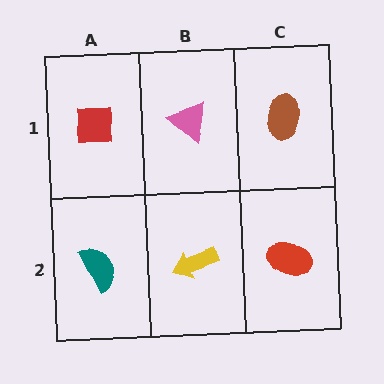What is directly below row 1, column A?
A teal semicircle.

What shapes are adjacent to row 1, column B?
A yellow arrow (row 2, column B), a red square (row 1, column A), a brown ellipse (row 1, column C).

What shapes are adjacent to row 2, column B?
A pink triangle (row 1, column B), a teal semicircle (row 2, column A), a red ellipse (row 2, column C).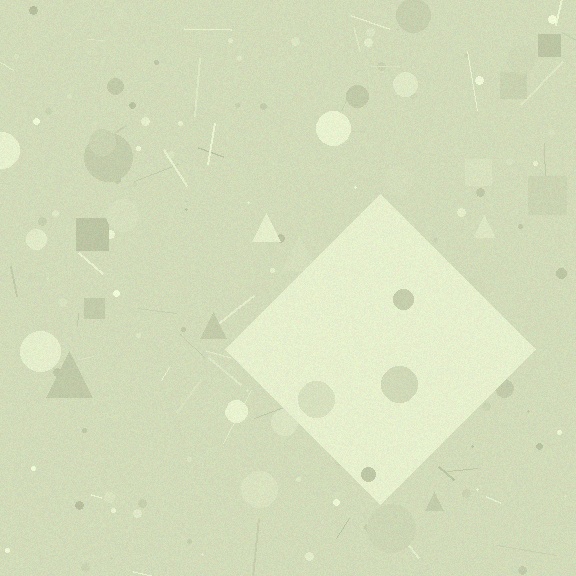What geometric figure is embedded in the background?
A diamond is embedded in the background.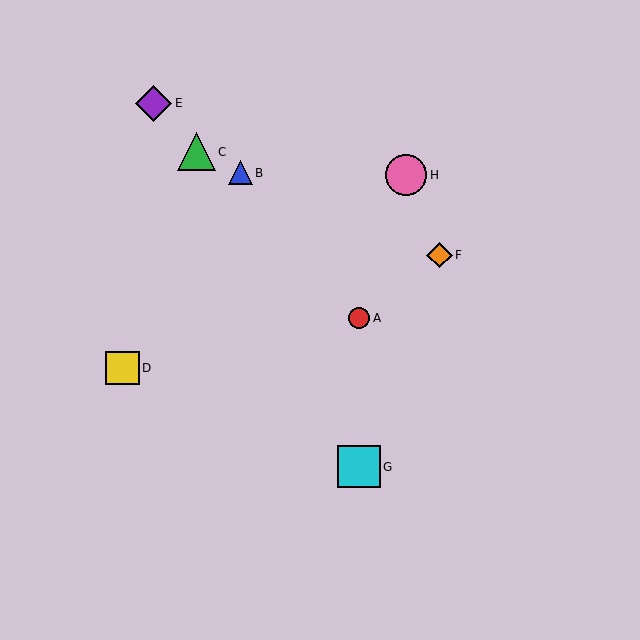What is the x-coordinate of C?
Object C is at x≈196.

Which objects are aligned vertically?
Objects A, G are aligned vertically.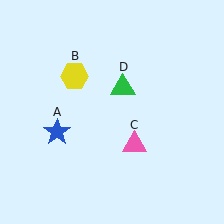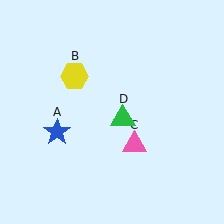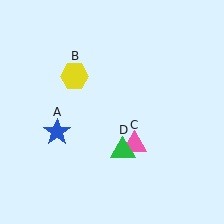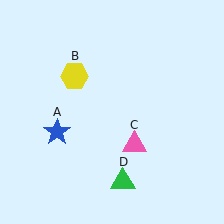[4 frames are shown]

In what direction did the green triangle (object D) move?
The green triangle (object D) moved down.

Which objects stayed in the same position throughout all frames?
Blue star (object A) and yellow hexagon (object B) and pink triangle (object C) remained stationary.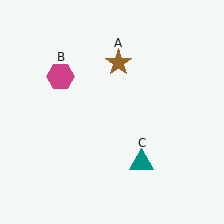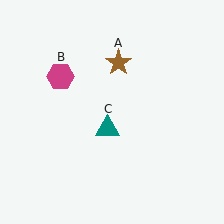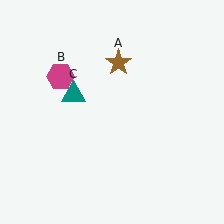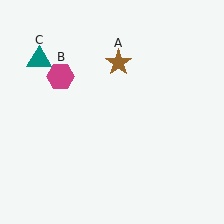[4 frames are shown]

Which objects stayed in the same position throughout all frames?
Brown star (object A) and magenta hexagon (object B) remained stationary.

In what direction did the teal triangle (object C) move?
The teal triangle (object C) moved up and to the left.